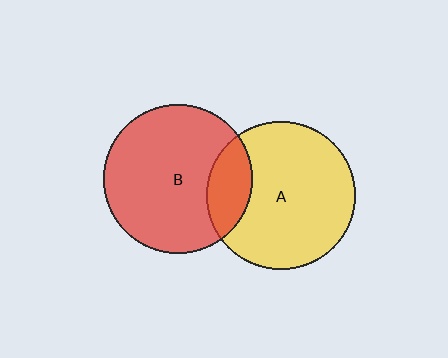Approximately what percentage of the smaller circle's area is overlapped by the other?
Approximately 20%.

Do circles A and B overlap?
Yes.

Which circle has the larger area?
Circle B (red).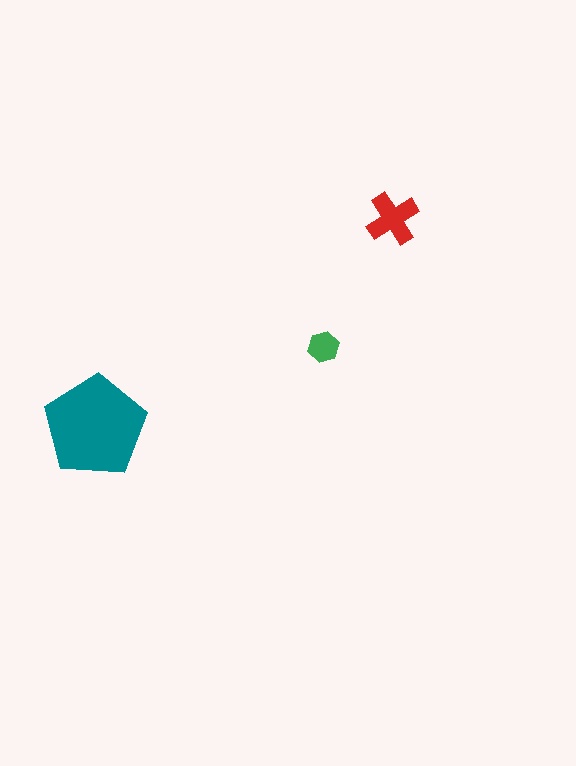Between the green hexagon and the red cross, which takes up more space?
The red cross.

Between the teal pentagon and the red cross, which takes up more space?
The teal pentagon.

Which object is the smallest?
The green hexagon.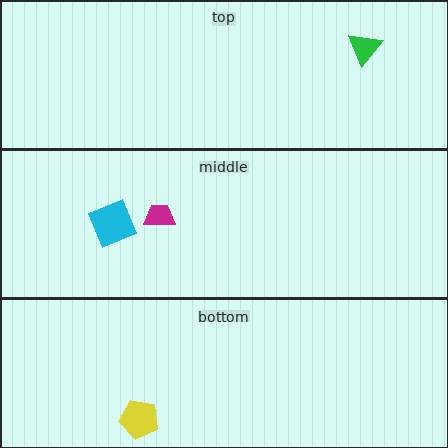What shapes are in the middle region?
The cyan diamond, the magenta trapezoid.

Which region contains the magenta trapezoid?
The middle region.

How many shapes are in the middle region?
2.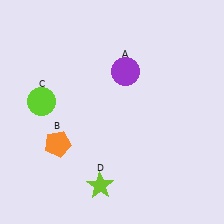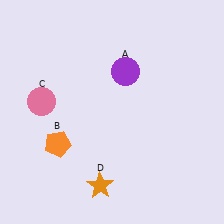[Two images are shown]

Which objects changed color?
C changed from lime to pink. D changed from lime to orange.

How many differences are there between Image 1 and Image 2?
There are 2 differences between the two images.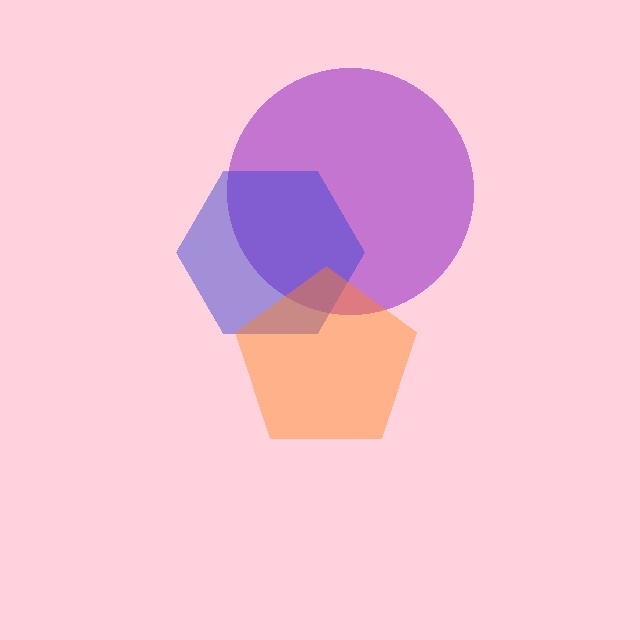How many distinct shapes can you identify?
There are 3 distinct shapes: a purple circle, a blue hexagon, an orange pentagon.